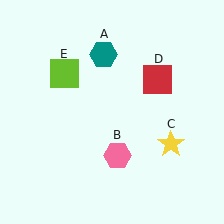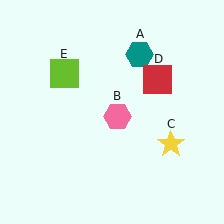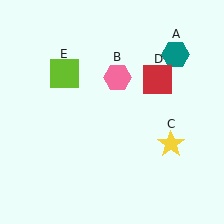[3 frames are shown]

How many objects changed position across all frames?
2 objects changed position: teal hexagon (object A), pink hexagon (object B).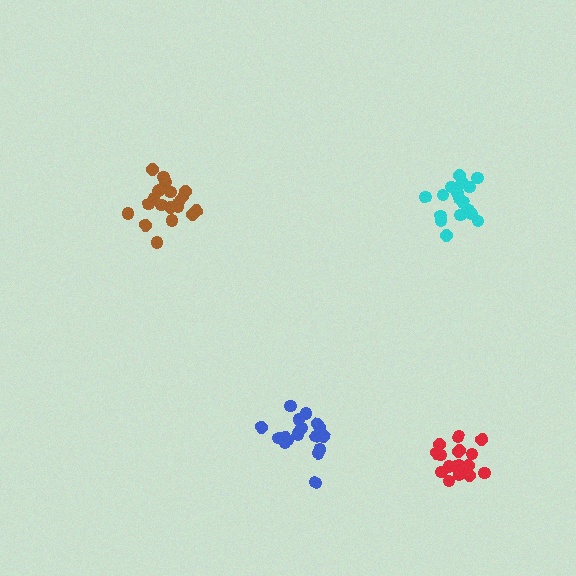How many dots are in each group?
Group 1: 19 dots, Group 2: 20 dots, Group 3: 18 dots, Group 4: 19 dots (76 total).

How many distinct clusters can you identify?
There are 4 distinct clusters.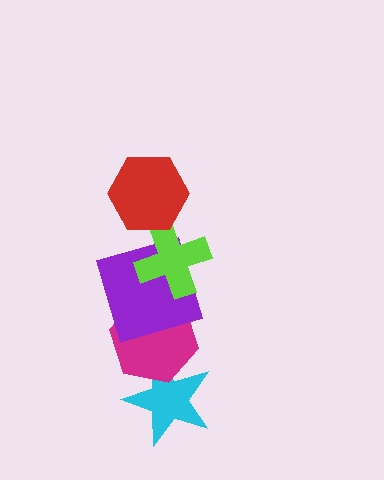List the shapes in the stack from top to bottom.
From top to bottom: the red hexagon, the lime cross, the purple square, the magenta hexagon, the cyan star.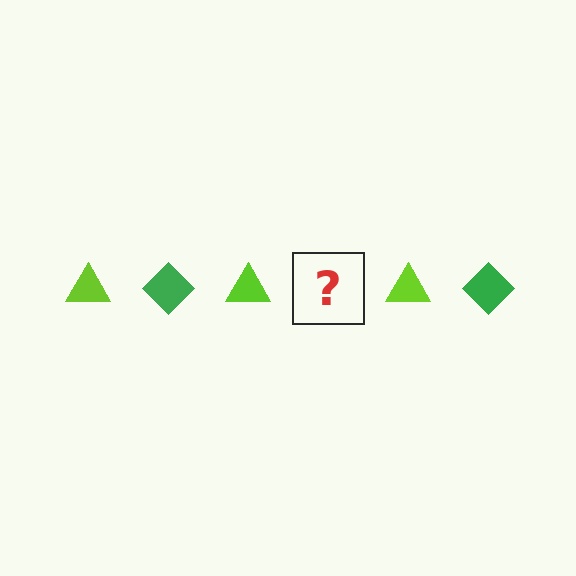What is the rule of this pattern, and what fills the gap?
The rule is that the pattern alternates between lime triangle and green diamond. The gap should be filled with a green diamond.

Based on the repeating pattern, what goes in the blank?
The blank should be a green diamond.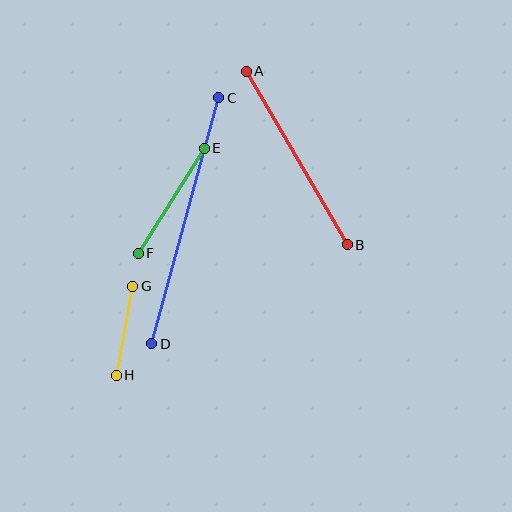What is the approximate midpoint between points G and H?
The midpoint is at approximately (124, 331) pixels.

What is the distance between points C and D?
The distance is approximately 255 pixels.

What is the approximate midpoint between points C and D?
The midpoint is at approximately (185, 221) pixels.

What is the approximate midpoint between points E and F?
The midpoint is at approximately (171, 201) pixels.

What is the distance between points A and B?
The distance is approximately 201 pixels.